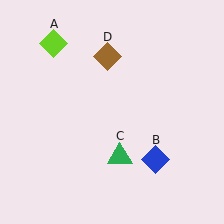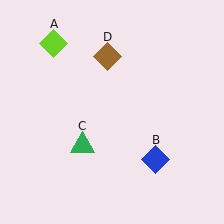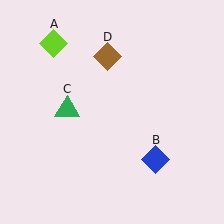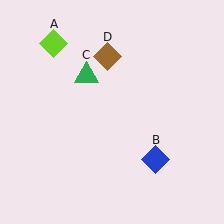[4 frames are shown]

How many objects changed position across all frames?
1 object changed position: green triangle (object C).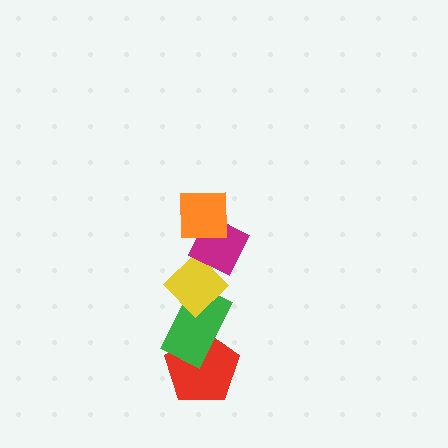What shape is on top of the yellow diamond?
The magenta diamond is on top of the yellow diamond.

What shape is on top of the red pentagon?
The green rectangle is on top of the red pentagon.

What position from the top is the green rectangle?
The green rectangle is 4th from the top.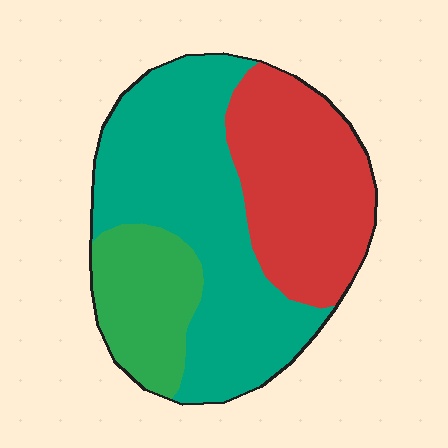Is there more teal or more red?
Teal.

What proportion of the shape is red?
Red takes up about one third (1/3) of the shape.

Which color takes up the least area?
Green, at roughly 20%.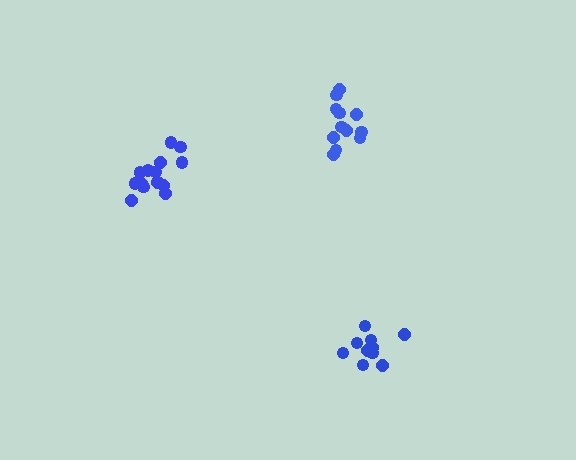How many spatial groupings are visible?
There are 3 spatial groupings.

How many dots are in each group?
Group 1: 12 dots, Group 2: 15 dots, Group 3: 10 dots (37 total).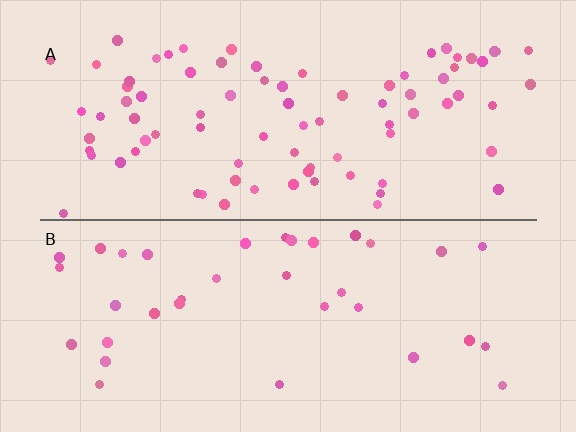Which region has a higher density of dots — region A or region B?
A (the top).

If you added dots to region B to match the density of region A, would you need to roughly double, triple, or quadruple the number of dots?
Approximately double.